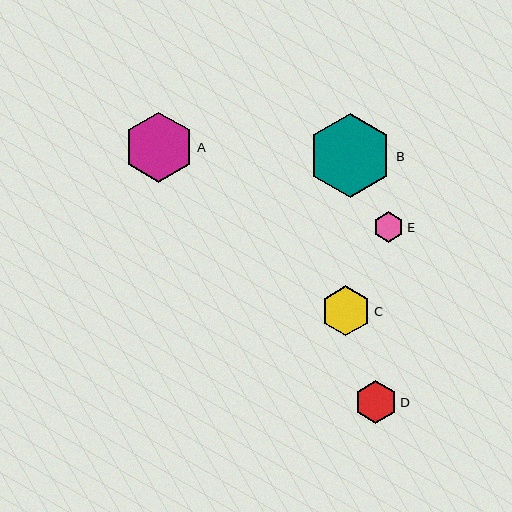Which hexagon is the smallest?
Hexagon E is the smallest with a size of approximately 31 pixels.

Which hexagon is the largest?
Hexagon B is the largest with a size of approximately 84 pixels.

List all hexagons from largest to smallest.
From largest to smallest: B, A, C, D, E.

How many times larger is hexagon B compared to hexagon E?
Hexagon B is approximately 2.8 times the size of hexagon E.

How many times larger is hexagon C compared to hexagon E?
Hexagon C is approximately 1.6 times the size of hexagon E.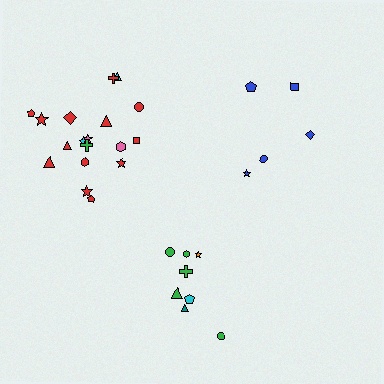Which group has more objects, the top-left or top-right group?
The top-left group.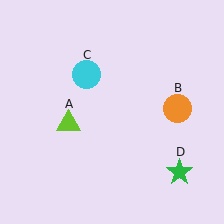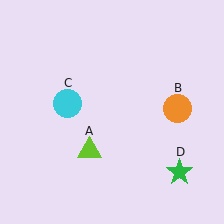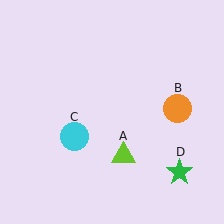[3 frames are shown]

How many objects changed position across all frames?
2 objects changed position: lime triangle (object A), cyan circle (object C).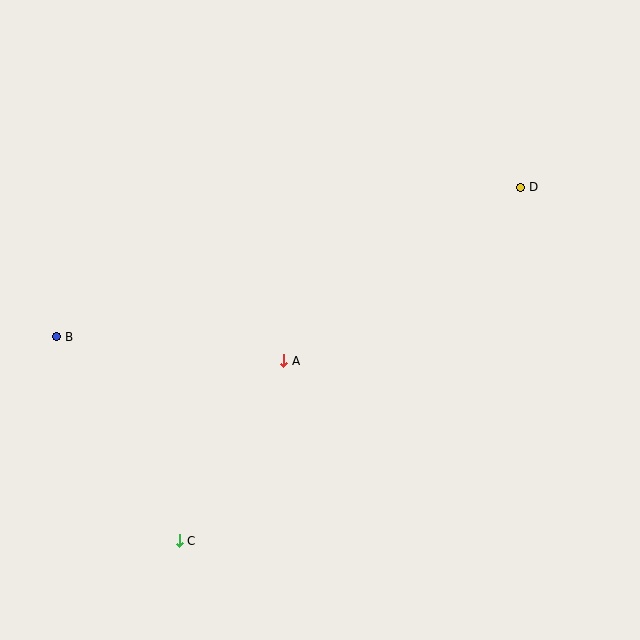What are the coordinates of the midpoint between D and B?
The midpoint between D and B is at (289, 262).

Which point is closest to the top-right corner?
Point D is closest to the top-right corner.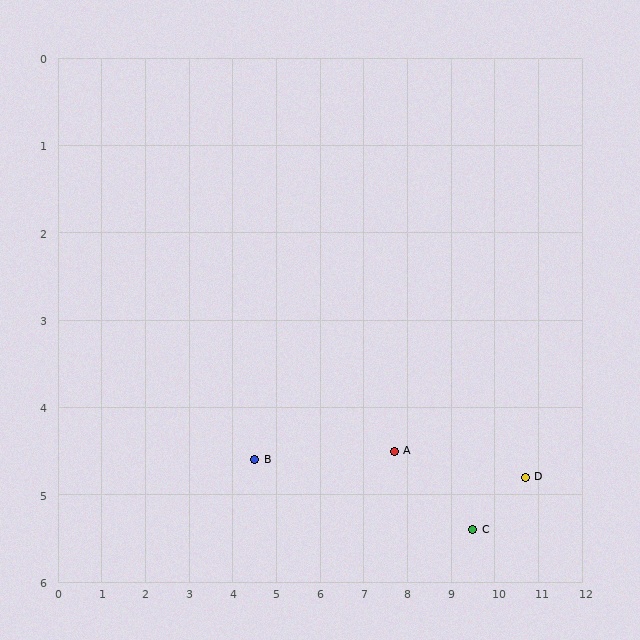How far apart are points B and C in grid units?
Points B and C are about 5.1 grid units apart.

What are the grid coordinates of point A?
Point A is at approximately (7.7, 4.5).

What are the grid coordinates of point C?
Point C is at approximately (9.5, 5.4).